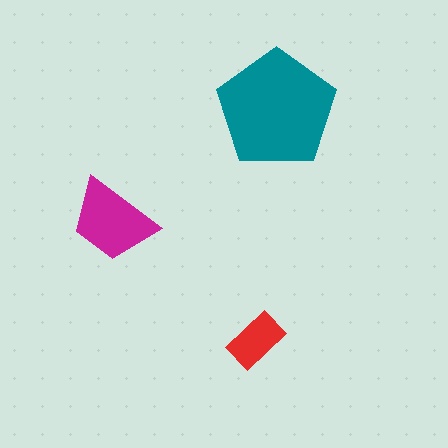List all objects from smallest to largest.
The red rectangle, the magenta trapezoid, the teal pentagon.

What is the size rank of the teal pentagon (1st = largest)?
1st.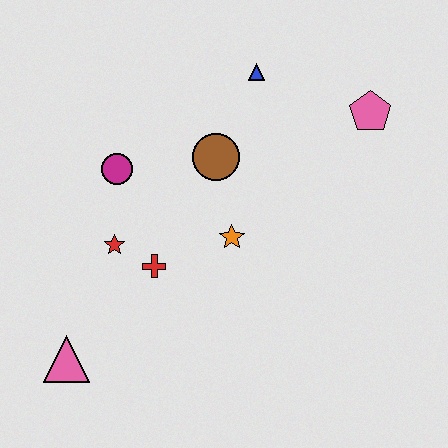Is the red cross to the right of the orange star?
No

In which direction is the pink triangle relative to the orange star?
The pink triangle is to the left of the orange star.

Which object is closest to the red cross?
The red star is closest to the red cross.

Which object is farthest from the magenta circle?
The pink pentagon is farthest from the magenta circle.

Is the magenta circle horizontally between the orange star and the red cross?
No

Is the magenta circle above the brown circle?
No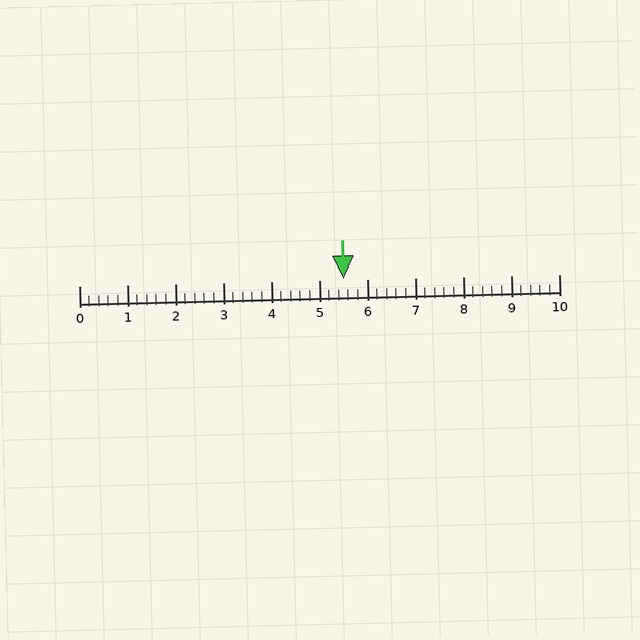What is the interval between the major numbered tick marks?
The major tick marks are spaced 1 units apart.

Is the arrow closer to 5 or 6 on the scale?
The arrow is closer to 6.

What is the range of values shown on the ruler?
The ruler shows values from 0 to 10.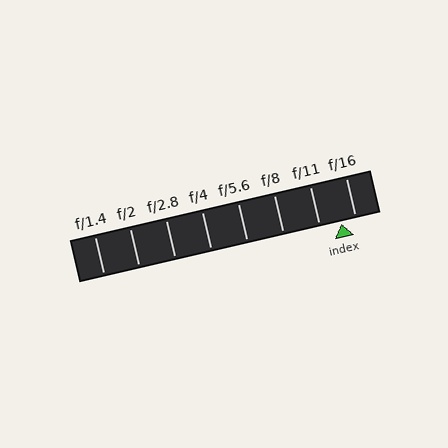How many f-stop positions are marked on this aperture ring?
There are 8 f-stop positions marked.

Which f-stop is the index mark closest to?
The index mark is closest to f/16.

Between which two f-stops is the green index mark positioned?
The index mark is between f/11 and f/16.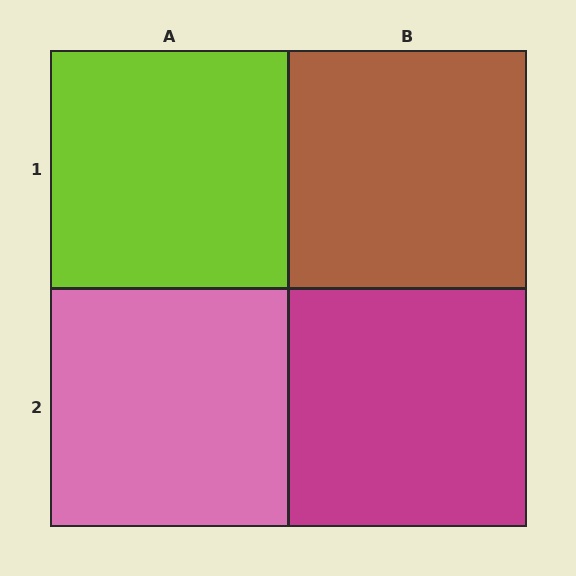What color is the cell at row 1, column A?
Lime.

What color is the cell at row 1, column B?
Brown.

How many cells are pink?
1 cell is pink.